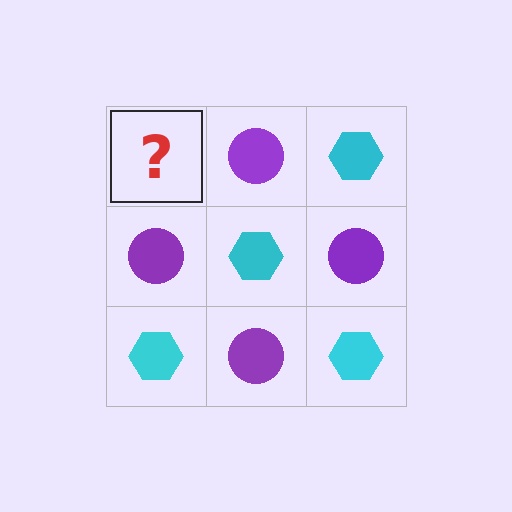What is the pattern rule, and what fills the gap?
The rule is that it alternates cyan hexagon and purple circle in a checkerboard pattern. The gap should be filled with a cyan hexagon.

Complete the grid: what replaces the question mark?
The question mark should be replaced with a cyan hexagon.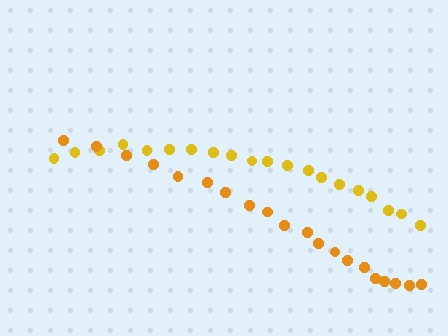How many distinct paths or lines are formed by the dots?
There are 2 distinct paths.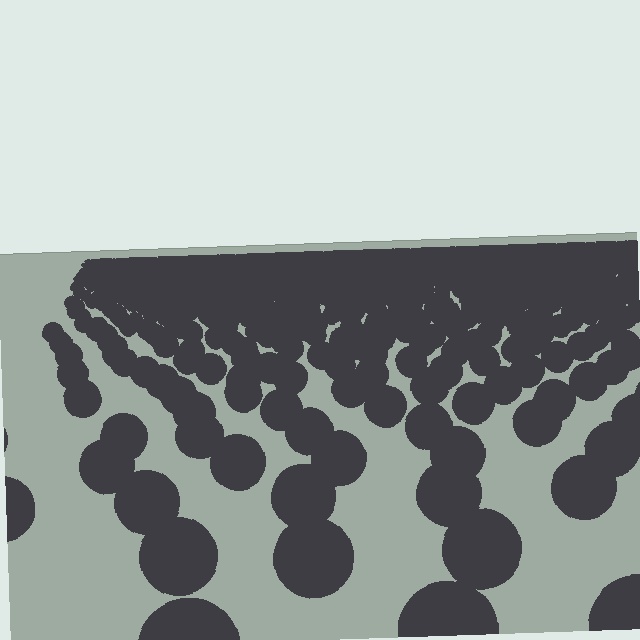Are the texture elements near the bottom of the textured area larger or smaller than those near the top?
Larger. Near the bottom, elements are closer to the viewer and appear at a bigger on-screen size.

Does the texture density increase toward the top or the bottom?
Density increases toward the top.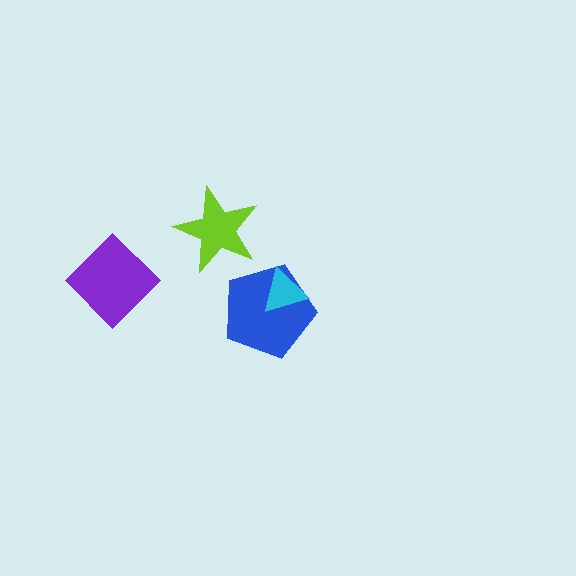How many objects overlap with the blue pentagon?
1 object overlaps with the blue pentagon.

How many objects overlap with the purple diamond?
0 objects overlap with the purple diamond.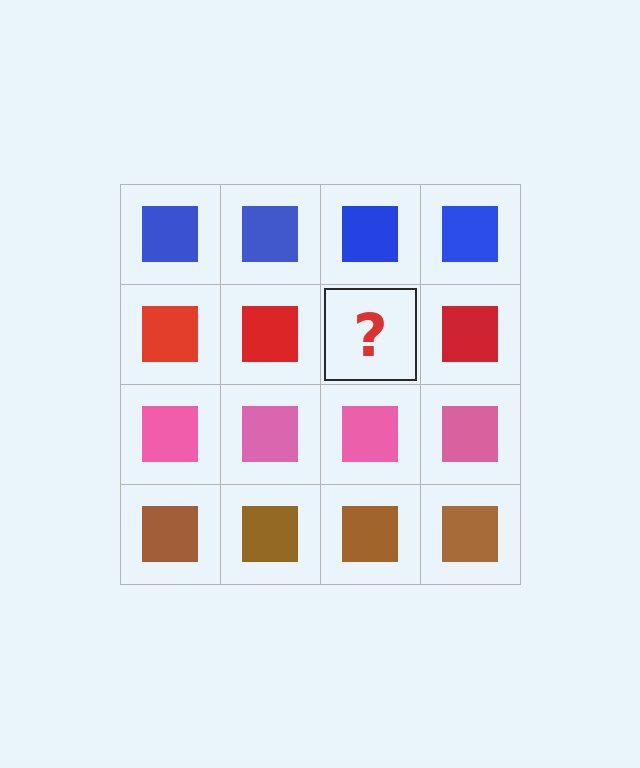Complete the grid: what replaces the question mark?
The question mark should be replaced with a red square.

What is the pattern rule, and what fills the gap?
The rule is that each row has a consistent color. The gap should be filled with a red square.